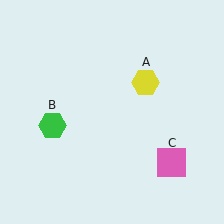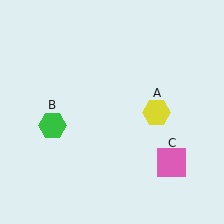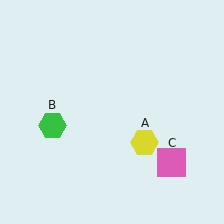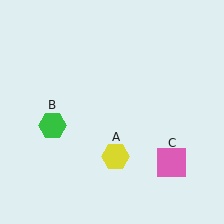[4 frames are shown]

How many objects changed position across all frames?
1 object changed position: yellow hexagon (object A).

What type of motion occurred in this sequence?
The yellow hexagon (object A) rotated clockwise around the center of the scene.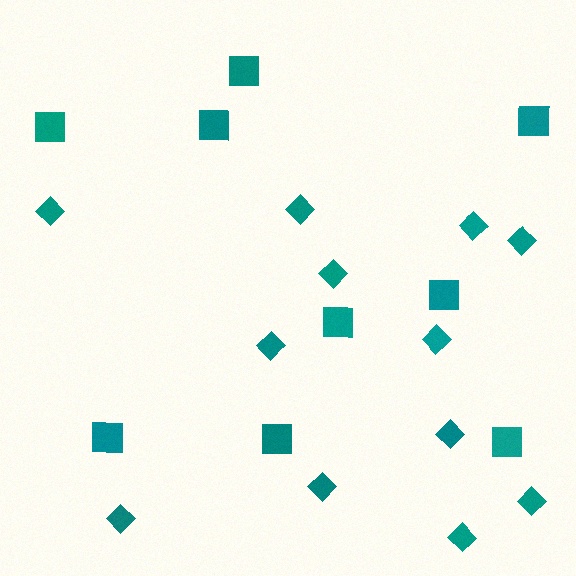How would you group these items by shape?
There are 2 groups: one group of squares (9) and one group of diamonds (12).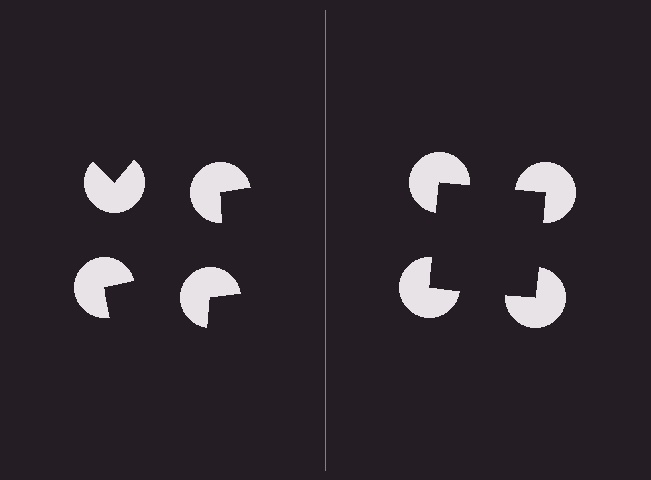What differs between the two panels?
The pac-man discs are positioned identically on both sides; only the wedge orientations differ. On the right they align to a square; on the left they are misaligned.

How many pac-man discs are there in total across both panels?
8 — 4 on each side.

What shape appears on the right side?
An illusory square.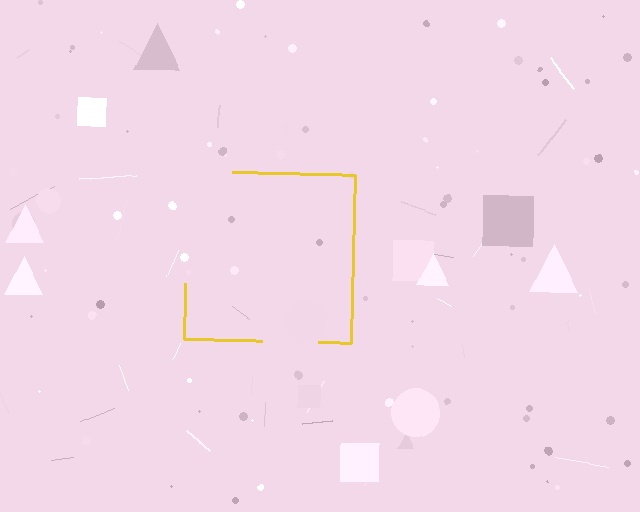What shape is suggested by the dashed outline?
The dashed outline suggests a square.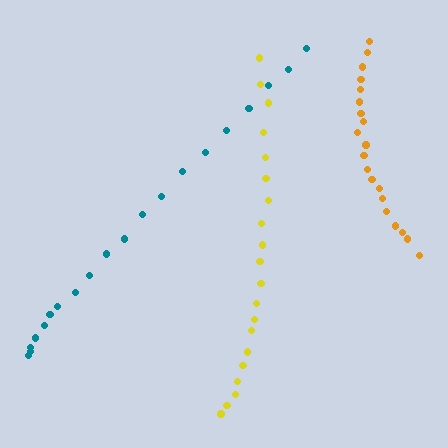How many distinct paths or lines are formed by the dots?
There are 3 distinct paths.